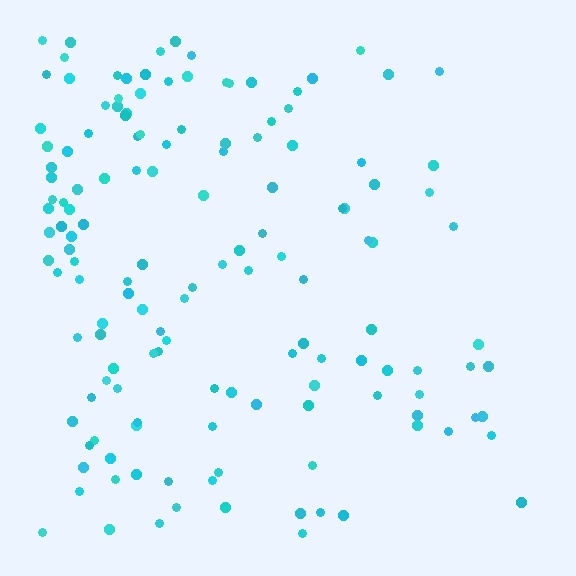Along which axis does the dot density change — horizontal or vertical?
Horizontal.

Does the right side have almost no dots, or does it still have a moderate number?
Still a moderate number, just noticeably fewer than the left.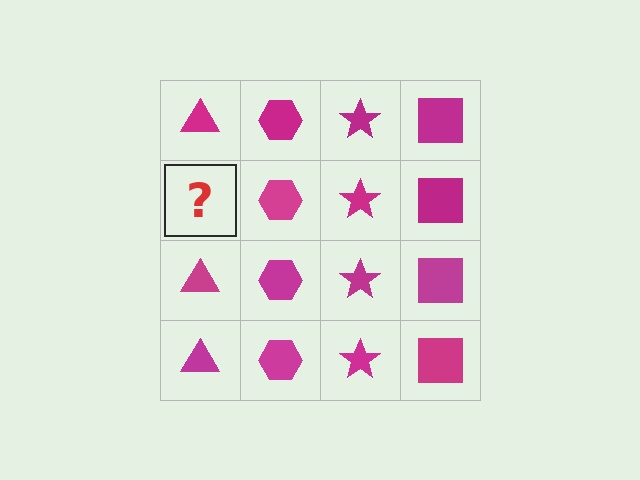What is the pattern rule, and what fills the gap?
The rule is that each column has a consistent shape. The gap should be filled with a magenta triangle.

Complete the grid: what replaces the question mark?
The question mark should be replaced with a magenta triangle.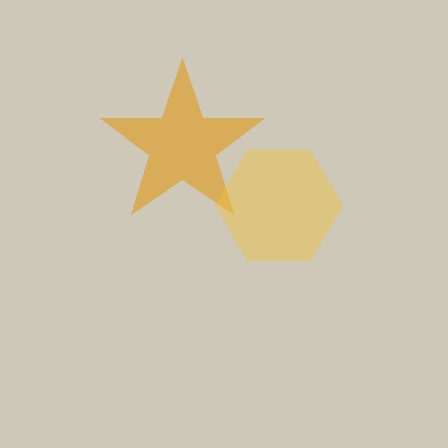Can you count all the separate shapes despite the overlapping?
Yes, there are 2 separate shapes.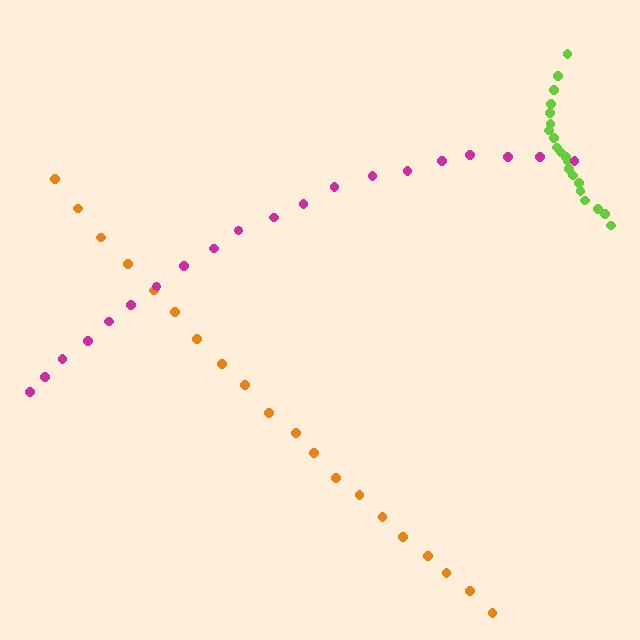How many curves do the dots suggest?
There are 3 distinct paths.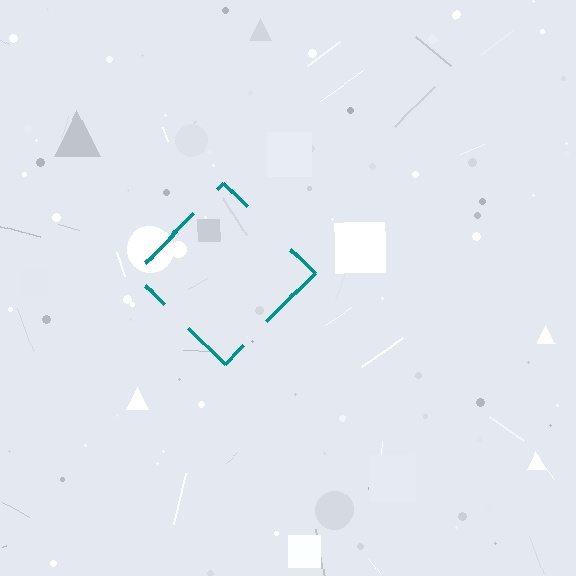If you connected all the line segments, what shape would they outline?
They would outline a diamond.